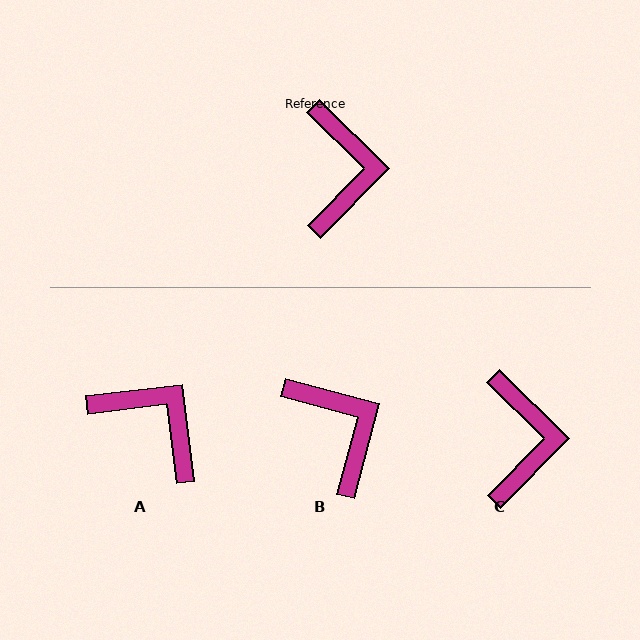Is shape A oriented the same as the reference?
No, it is off by about 51 degrees.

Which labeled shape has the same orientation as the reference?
C.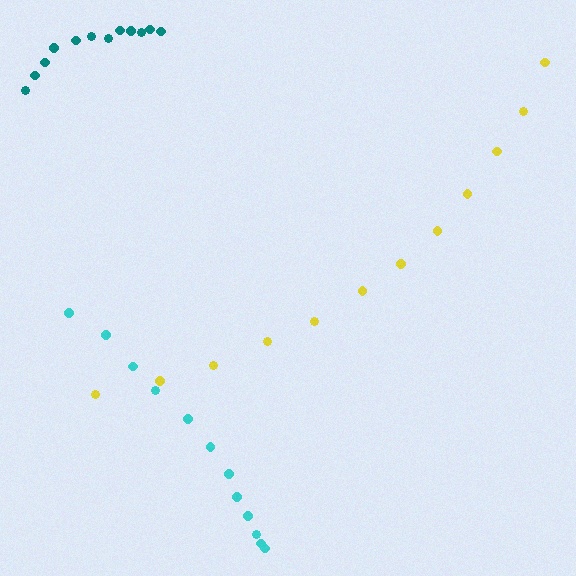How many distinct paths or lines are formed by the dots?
There are 3 distinct paths.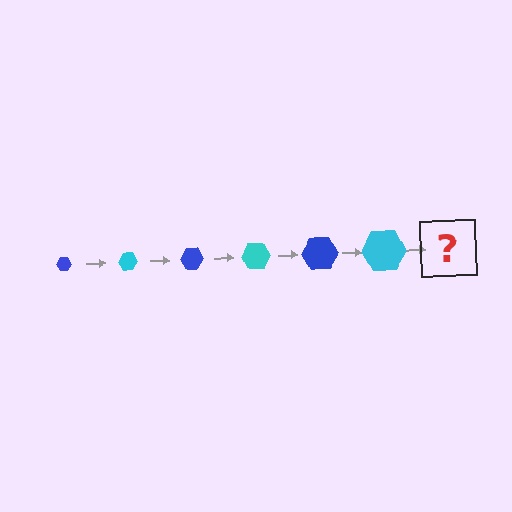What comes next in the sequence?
The next element should be a blue hexagon, larger than the previous one.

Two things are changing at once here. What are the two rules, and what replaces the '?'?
The two rules are that the hexagon grows larger each step and the color cycles through blue and cyan. The '?' should be a blue hexagon, larger than the previous one.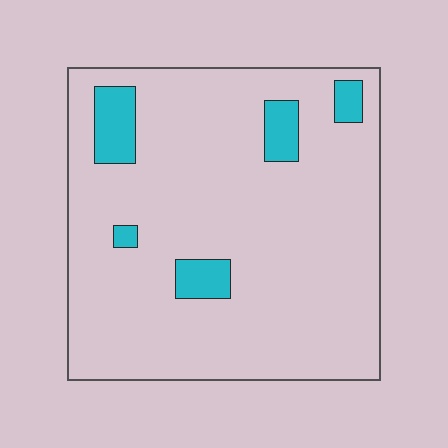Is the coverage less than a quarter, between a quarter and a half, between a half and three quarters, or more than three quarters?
Less than a quarter.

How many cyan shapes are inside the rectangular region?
5.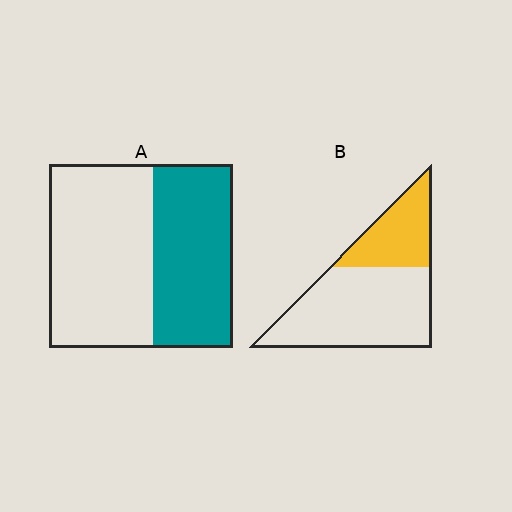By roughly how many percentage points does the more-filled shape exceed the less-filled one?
By roughly 10 percentage points (A over B).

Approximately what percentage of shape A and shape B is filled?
A is approximately 45% and B is approximately 30%.